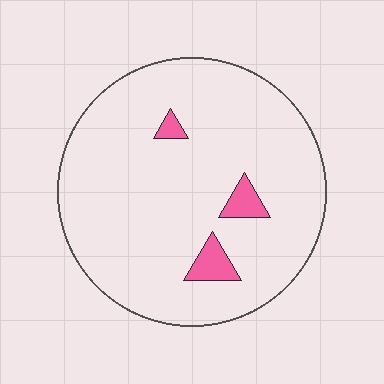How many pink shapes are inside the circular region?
3.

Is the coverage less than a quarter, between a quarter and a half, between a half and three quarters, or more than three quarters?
Less than a quarter.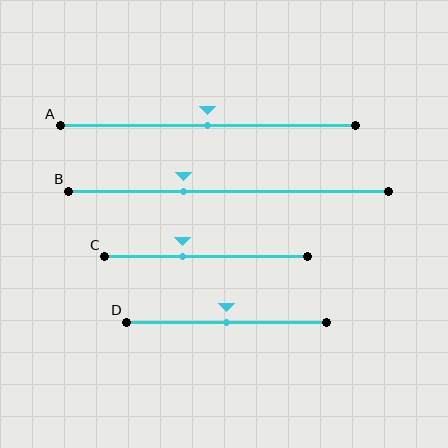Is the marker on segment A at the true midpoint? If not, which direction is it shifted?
Yes, the marker on segment A is at the true midpoint.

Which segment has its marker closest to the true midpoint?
Segment A has its marker closest to the true midpoint.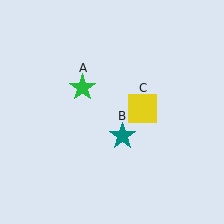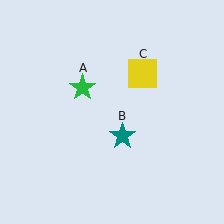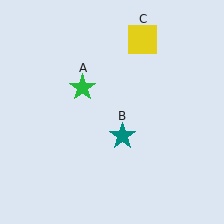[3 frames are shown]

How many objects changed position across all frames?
1 object changed position: yellow square (object C).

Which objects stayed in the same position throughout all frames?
Green star (object A) and teal star (object B) remained stationary.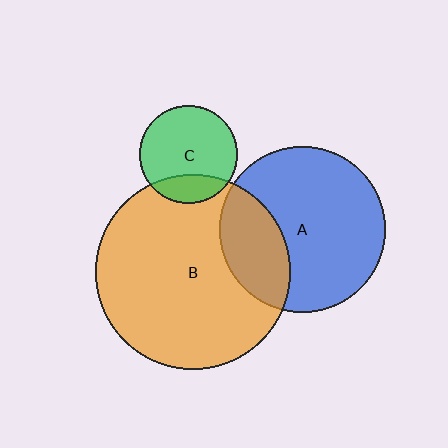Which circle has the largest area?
Circle B (orange).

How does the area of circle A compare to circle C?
Approximately 2.9 times.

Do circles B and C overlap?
Yes.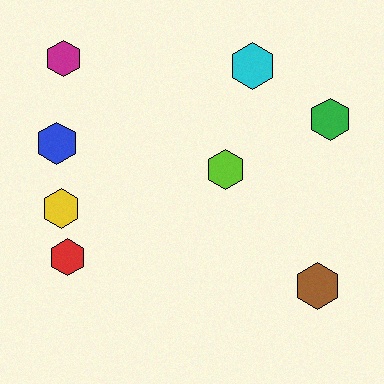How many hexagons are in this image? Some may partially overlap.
There are 8 hexagons.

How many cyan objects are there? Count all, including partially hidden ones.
There is 1 cyan object.